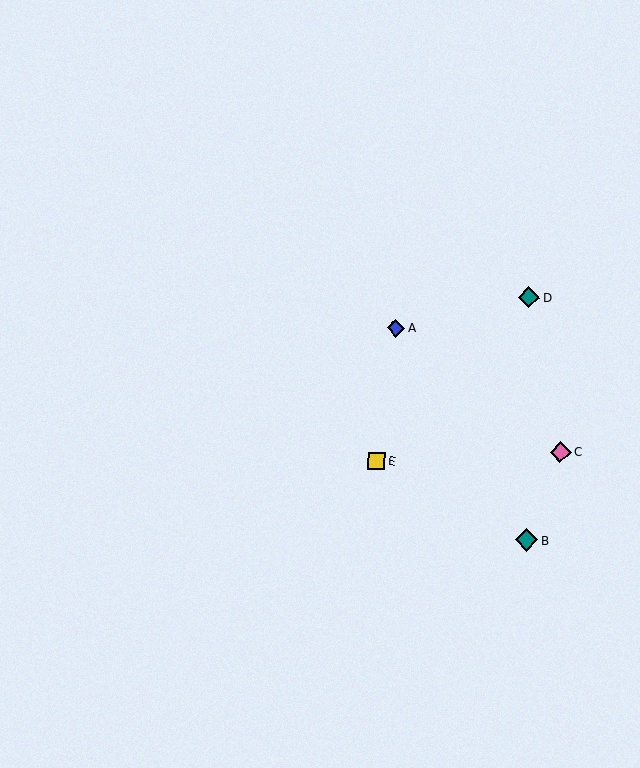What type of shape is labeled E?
Shape E is a yellow square.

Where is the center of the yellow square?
The center of the yellow square is at (376, 461).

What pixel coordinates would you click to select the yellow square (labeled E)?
Click at (376, 461) to select the yellow square E.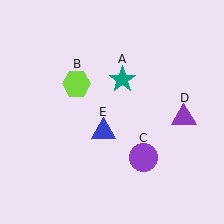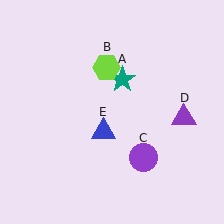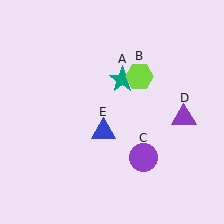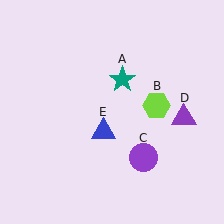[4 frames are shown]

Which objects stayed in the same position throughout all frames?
Teal star (object A) and purple circle (object C) and purple triangle (object D) and blue triangle (object E) remained stationary.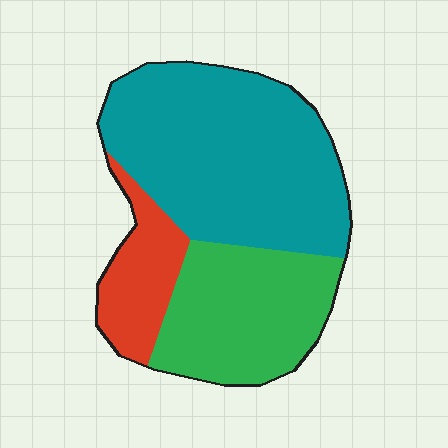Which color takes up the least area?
Red, at roughly 15%.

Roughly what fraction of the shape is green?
Green takes up about one third (1/3) of the shape.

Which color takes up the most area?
Teal, at roughly 55%.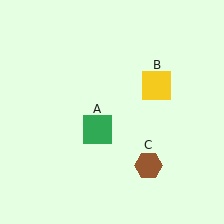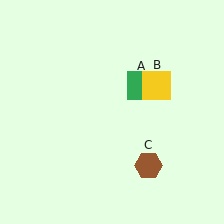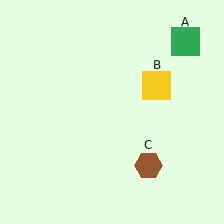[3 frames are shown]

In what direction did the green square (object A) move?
The green square (object A) moved up and to the right.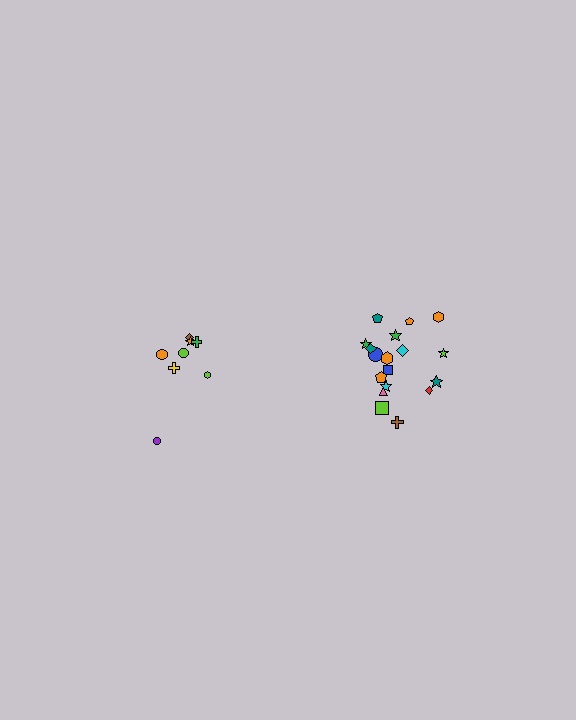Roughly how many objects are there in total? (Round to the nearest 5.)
Roughly 25 objects in total.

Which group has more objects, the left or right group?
The right group.